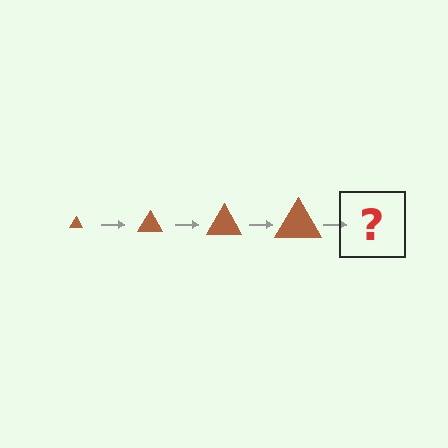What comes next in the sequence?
The next element should be a brown triangle, larger than the previous one.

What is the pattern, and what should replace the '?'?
The pattern is that the triangle gets progressively larger each step. The '?' should be a brown triangle, larger than the previous one.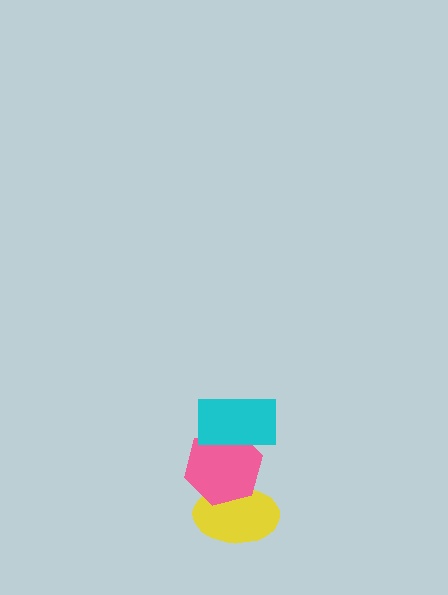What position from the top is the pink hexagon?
The pink hexagon is 2nd from the top.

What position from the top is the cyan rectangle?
The cyan rectangle is 1st from the top.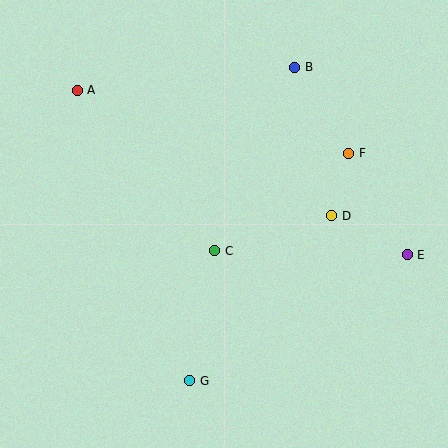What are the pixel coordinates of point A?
Point A is at (77, 90).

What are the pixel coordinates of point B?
Point B is at (295, 67).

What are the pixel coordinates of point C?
Point C is at (215, 251).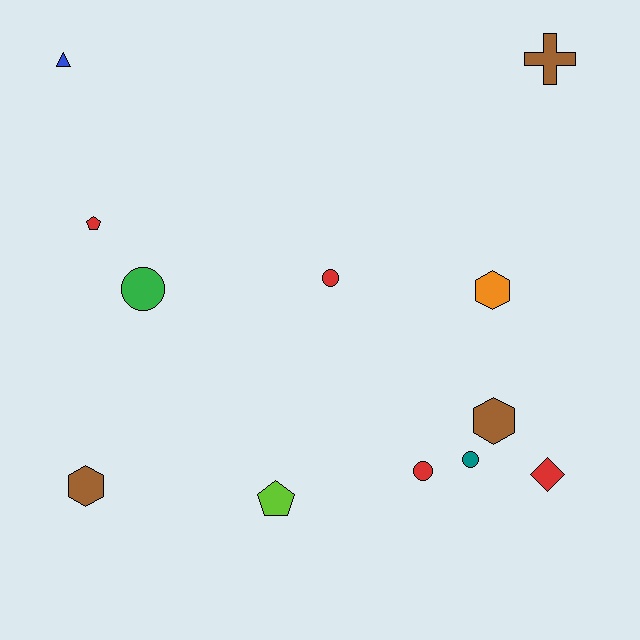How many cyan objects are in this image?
There are no cyan objects.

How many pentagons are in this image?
There are 2 pentagons.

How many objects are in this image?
There are 12 objects.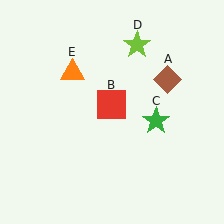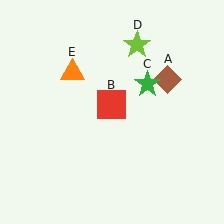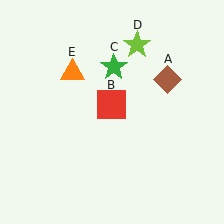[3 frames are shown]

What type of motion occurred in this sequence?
The green star (object C) rotated counterclockwise around the center of the scene.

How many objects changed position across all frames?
1 object changed position: green star (object C).